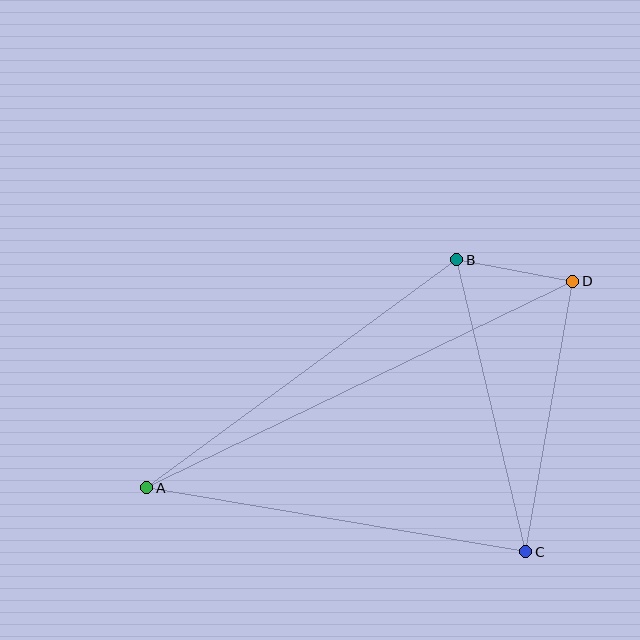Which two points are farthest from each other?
Points A and D are farthest from each other.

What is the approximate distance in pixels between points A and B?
The distance between A and B is approximately 385 pixels.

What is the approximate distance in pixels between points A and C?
The distance between A and C is approximately 384 pixels.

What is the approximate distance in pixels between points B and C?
The distance between B and C is approximately 300 pixels.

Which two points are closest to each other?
Points B and D are closest to each other.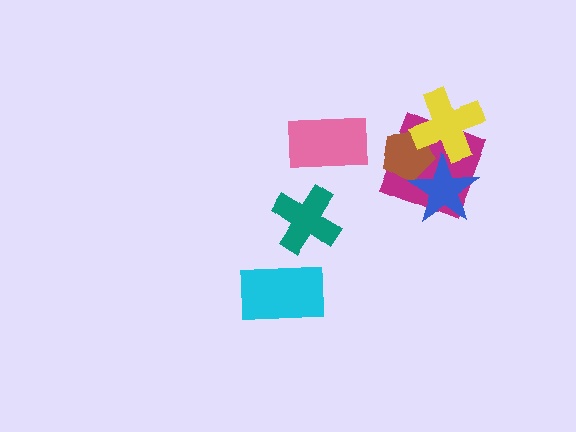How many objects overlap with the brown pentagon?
3 objects overlap with the brown pentagon.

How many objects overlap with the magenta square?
3 objects overlap with the magenta square.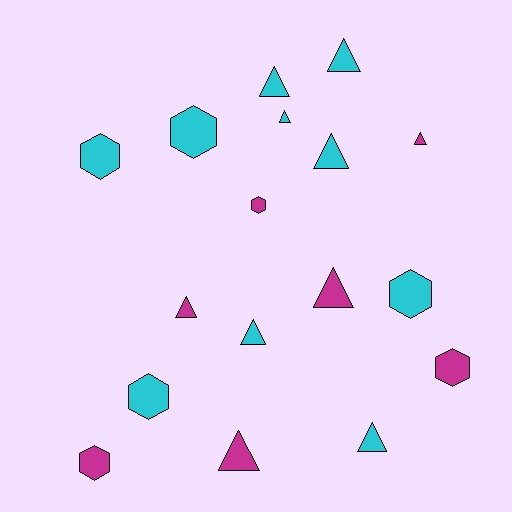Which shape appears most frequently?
Triangle, with 10 objects.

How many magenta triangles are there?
There are 4 magenta triangles.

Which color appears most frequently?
Cyan, with 10 objects.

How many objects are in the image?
There are 17 objects.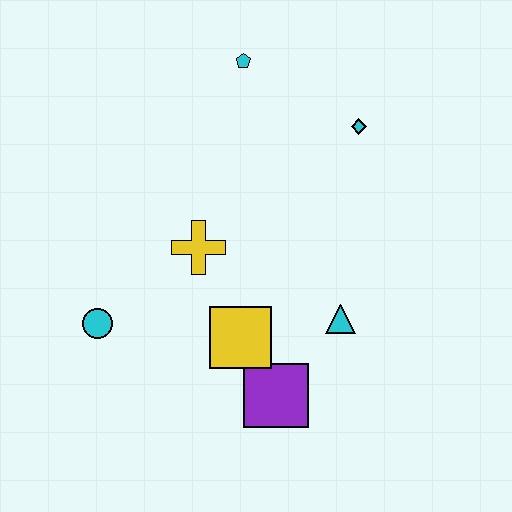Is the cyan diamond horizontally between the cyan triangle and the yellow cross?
No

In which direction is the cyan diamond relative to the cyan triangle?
The cyan diamond is above the cyan triangle.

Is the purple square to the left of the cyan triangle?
Yes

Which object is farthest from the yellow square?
The cyan pentagon is farthest from the yellow square.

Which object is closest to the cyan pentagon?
The cyan diamond is closest to the cyan pentagon.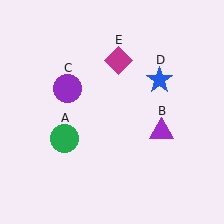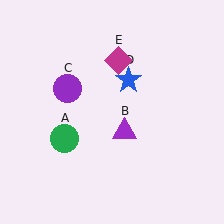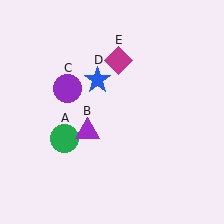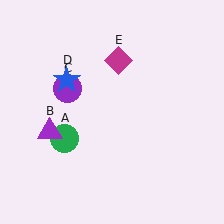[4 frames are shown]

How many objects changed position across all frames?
2 objects changed position: purple triangle (object B), blue star (object D).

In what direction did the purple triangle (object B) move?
The purple triangle (object B) moved left.